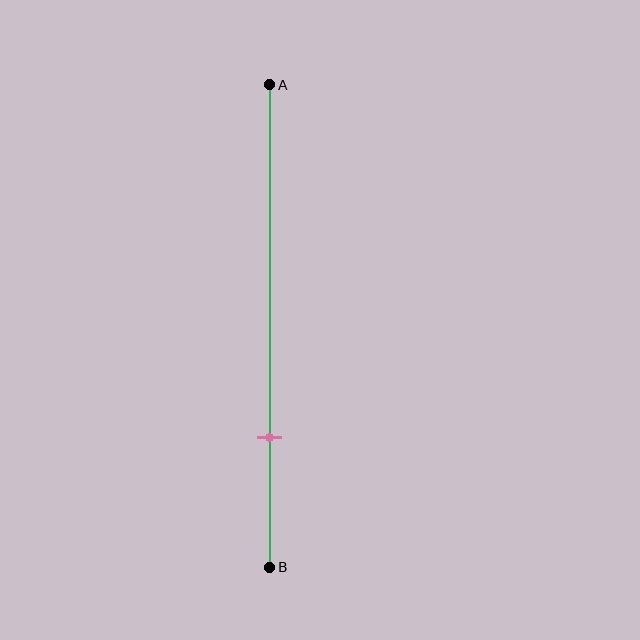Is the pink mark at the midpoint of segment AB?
No, the mark is at about 75% from A, not at the 50% midpoint.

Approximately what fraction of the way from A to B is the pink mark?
The pink mark is approximately 75% of the way from A to B.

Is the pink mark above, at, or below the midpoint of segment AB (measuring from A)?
The pink mark is below the midpoint of segment AB.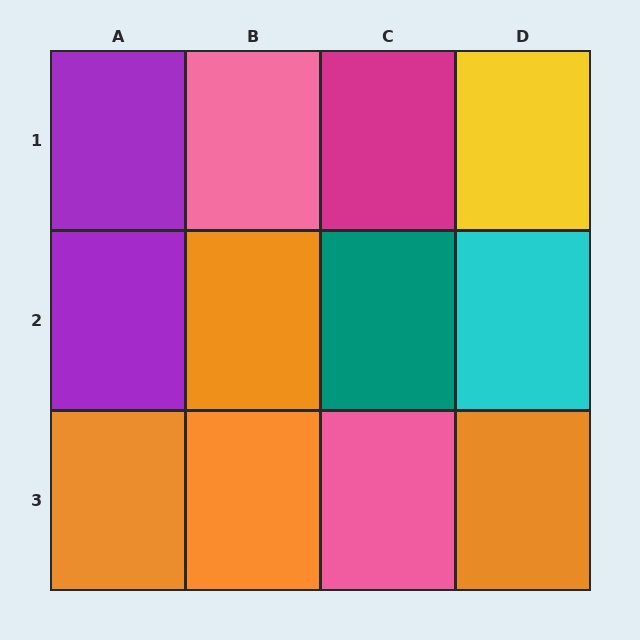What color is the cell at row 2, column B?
Orange.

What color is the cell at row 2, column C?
Teal.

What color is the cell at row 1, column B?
Pink.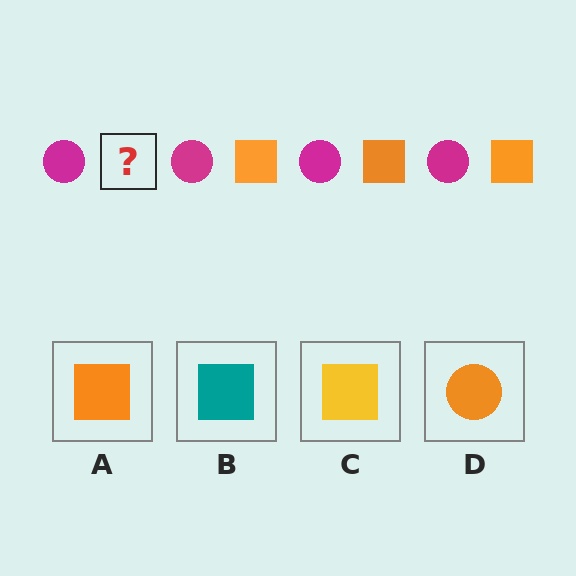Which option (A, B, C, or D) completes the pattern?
A.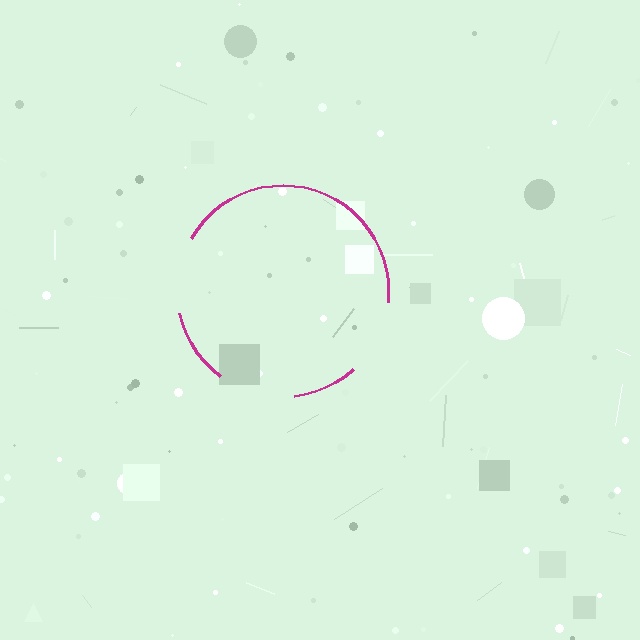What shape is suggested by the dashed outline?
The dashed outline suggests a circle.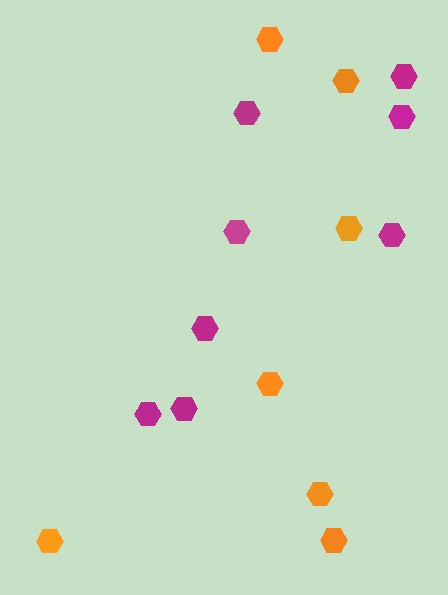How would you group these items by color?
There are 2 groups: one group of orange hexagons (7) and one group of magenta hexagons (8).